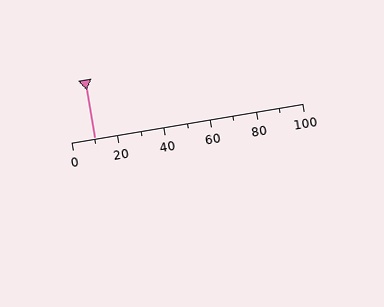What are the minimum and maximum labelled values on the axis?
The axis runs from 0 to 100.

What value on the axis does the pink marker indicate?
The marker indicates approximately 10.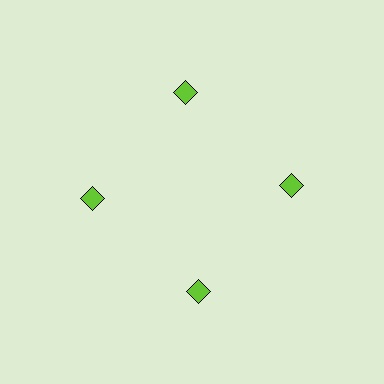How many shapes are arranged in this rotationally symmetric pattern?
There are 4 shapes, arranged in 4 groups of 1.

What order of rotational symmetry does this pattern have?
This pattern has 4-fold rotational symmetry.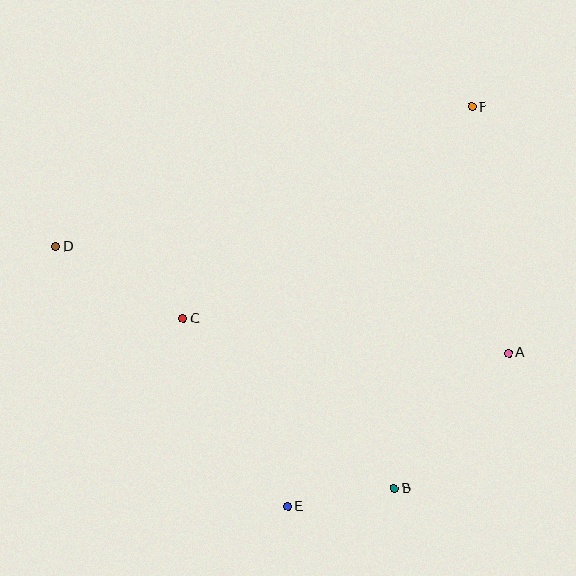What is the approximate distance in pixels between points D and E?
The distance between D and E is approximately 348 pixels.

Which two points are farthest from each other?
Points A and D are farthest from each other.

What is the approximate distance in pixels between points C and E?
The distance between C and E is approximately 215 pixels.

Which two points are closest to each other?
Points B and E are closest to each other.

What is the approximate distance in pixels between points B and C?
The distance between B and C is approximately 271 pixels.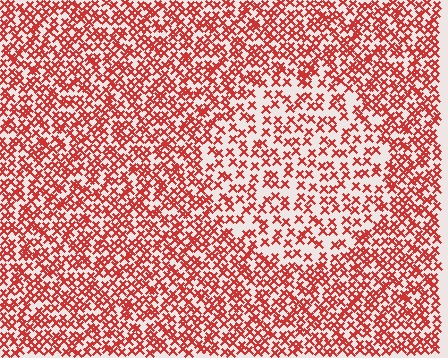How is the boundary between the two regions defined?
The boundary is defined by a change in element density (approximately 1.8x ratio). All elements are the same color, size, and shape.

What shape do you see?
I see a circle.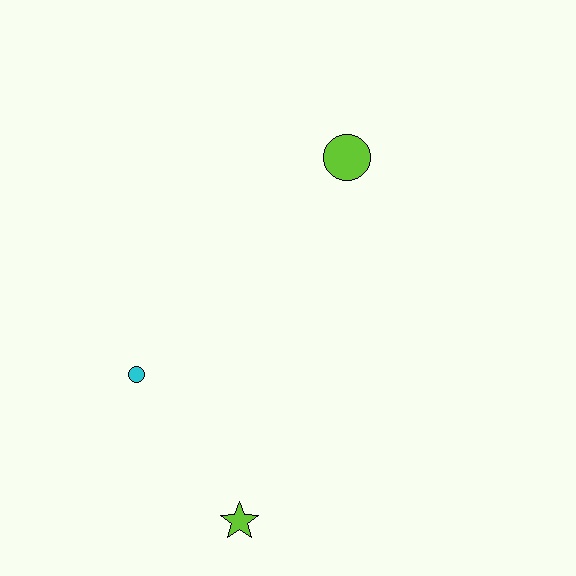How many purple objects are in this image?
There are no purple objects.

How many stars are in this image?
There is 1 star.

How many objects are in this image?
There are 3 objects.